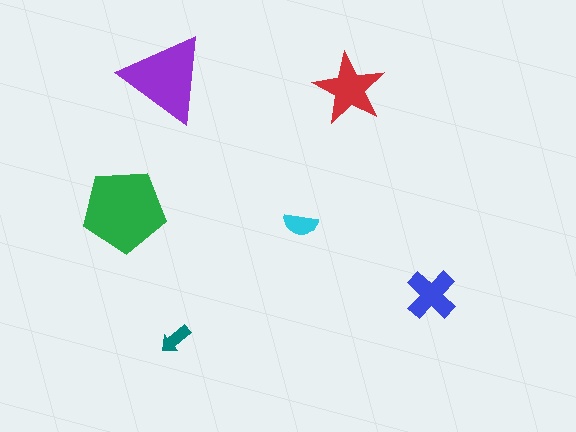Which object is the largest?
The green pentagon.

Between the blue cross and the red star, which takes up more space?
The red star.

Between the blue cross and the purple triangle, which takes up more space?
The purple triangle.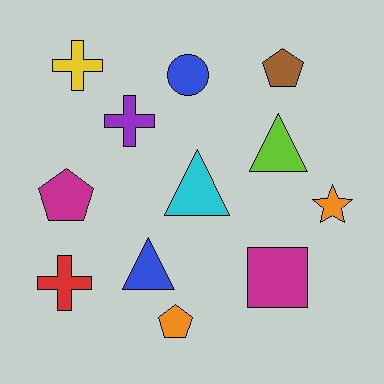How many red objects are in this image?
There is 1 red object.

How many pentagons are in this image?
There are 3 pentagons.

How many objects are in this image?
There are 12 objects.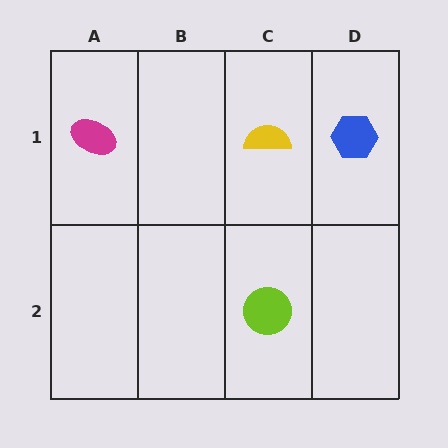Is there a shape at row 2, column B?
No, that cell is empty.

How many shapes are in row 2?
1 shape.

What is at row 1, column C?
A yellow semicircle.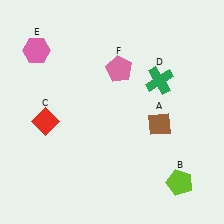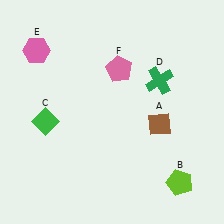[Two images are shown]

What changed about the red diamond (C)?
In Image 1, C is red. In Image 2, it changed to green.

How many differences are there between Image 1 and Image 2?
There is 1 difference between the two images.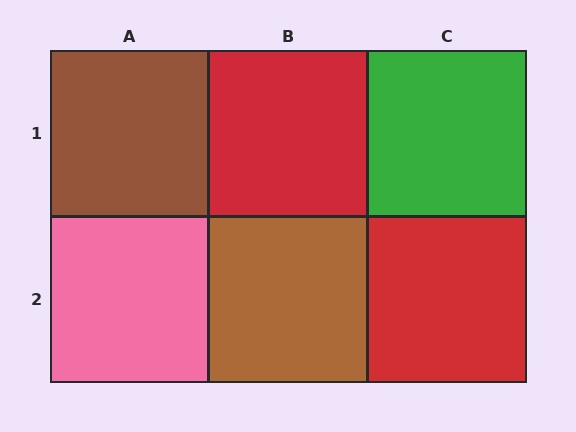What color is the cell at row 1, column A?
Brown.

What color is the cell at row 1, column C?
Green.